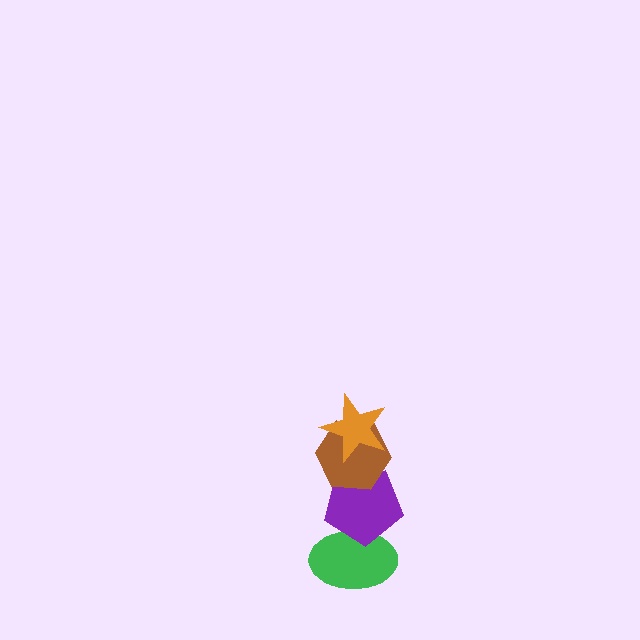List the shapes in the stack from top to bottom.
From top to bottom: the orange star, the brown hexagon, the purple pentagon, the green ellipse.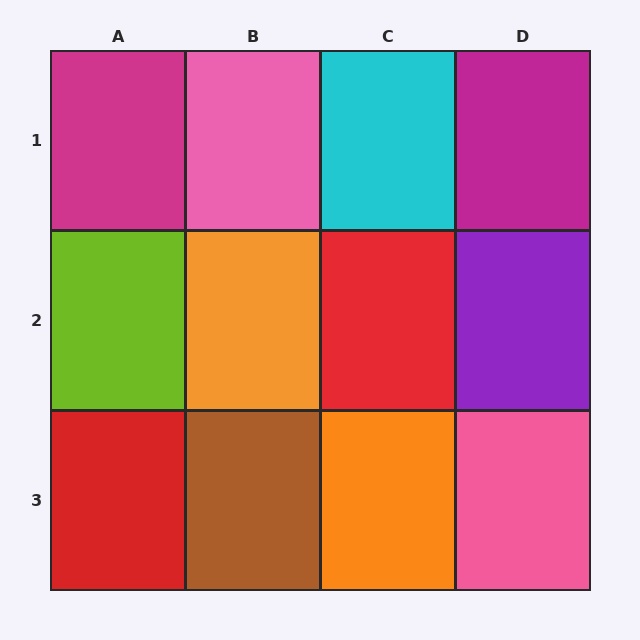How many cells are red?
2 cells are red.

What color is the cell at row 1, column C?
Cyan.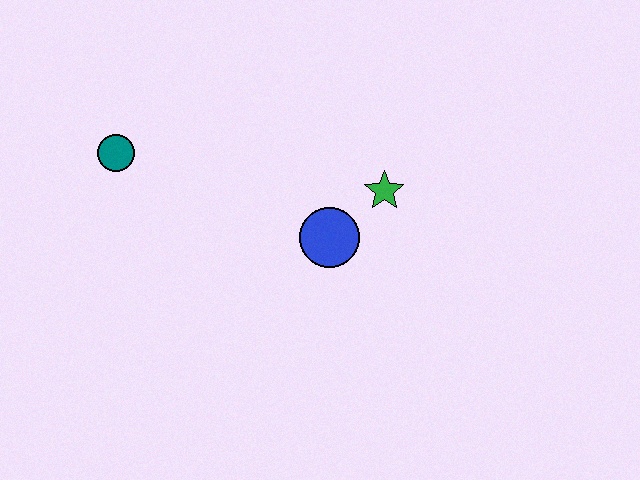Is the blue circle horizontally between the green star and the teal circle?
Yes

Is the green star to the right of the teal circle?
Yes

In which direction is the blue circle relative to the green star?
The blue circle is to the left of the green star.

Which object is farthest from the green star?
The teal circle is farthest from the green star.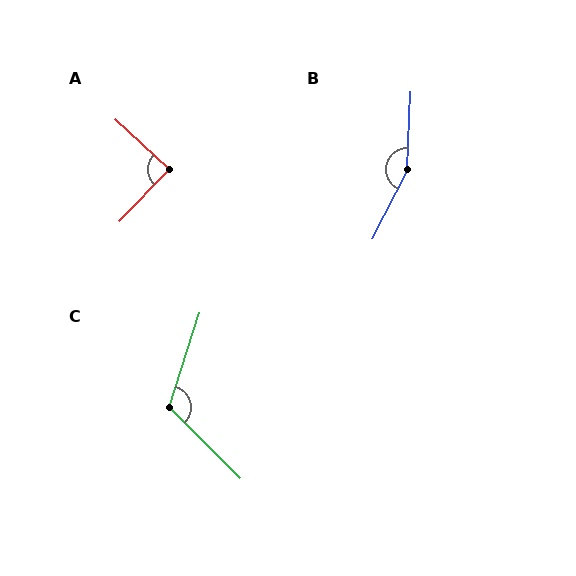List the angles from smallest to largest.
A (89°), C (117°), B (156°).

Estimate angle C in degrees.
Approximately 117 degrees.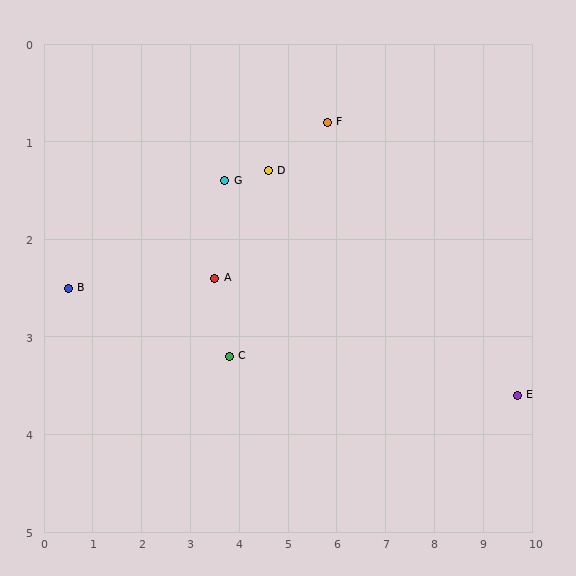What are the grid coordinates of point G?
Point G is at approximately (3.7, 1.4).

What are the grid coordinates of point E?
Point E is at approximately (9.7, 3.6).